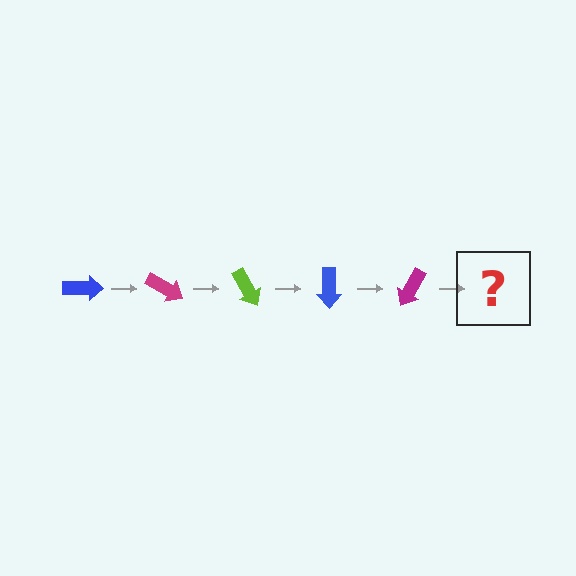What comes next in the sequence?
The next element should be a lime arrow, rotated 150 degrees from the start.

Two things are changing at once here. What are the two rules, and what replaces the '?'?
The two rules are that it rotates 30 degrees each step and the color cycles through blue, magenta, and lime. The '?' should be a lime arrow, rotated 150 degrees from the start.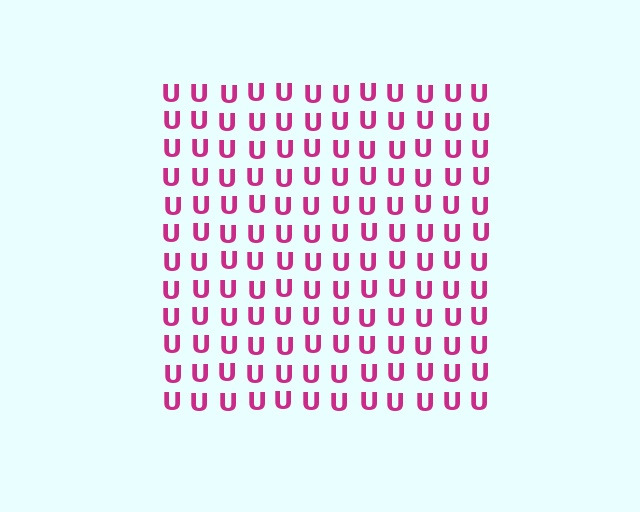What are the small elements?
The small elements are letter U's.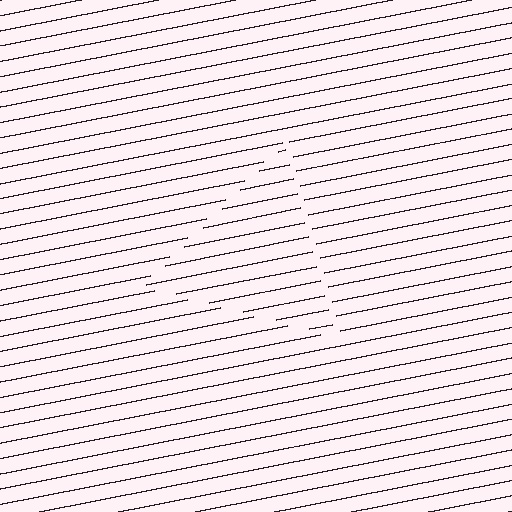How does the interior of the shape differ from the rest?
The interior of the shape contains the same grating, shifted by half a period — the contour is defined by the phase discontinuity where line-ends from the inner and outer gratings abut.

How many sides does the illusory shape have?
3 sides — the line-ends trace a triangle.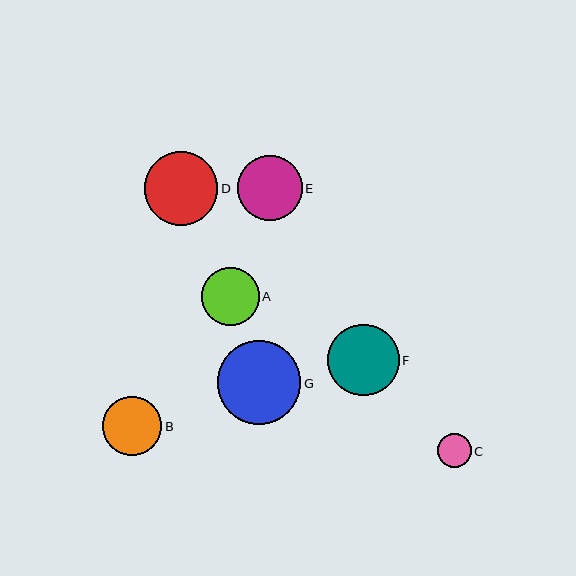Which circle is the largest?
Circle G is the largest with a size of approximately 84 pixels.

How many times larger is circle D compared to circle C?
Circle D is approximately 2.2 times the size of circle C.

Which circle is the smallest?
Circle C is the smallest with a size of approximately 34 pixels.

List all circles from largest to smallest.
From largest to smallest: G, D, F, E, B, A, C.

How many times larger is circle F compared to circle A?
Circle F is approximately 1.2 times the size of circle A.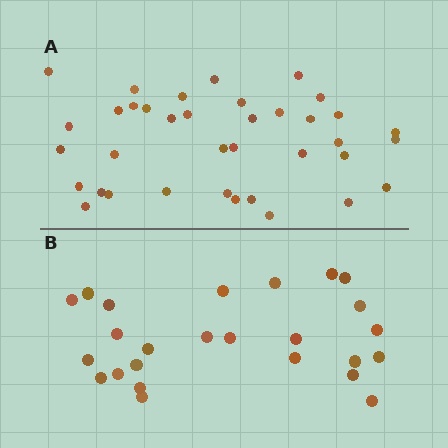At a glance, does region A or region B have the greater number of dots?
Region A (the top region) has more dots.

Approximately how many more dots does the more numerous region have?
Region A has roughly 12 or so more dots than region B.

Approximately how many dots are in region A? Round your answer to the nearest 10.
About 40 dots. (The exact count is 37, which rounds to 40.)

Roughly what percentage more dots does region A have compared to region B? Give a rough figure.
About 50% more.